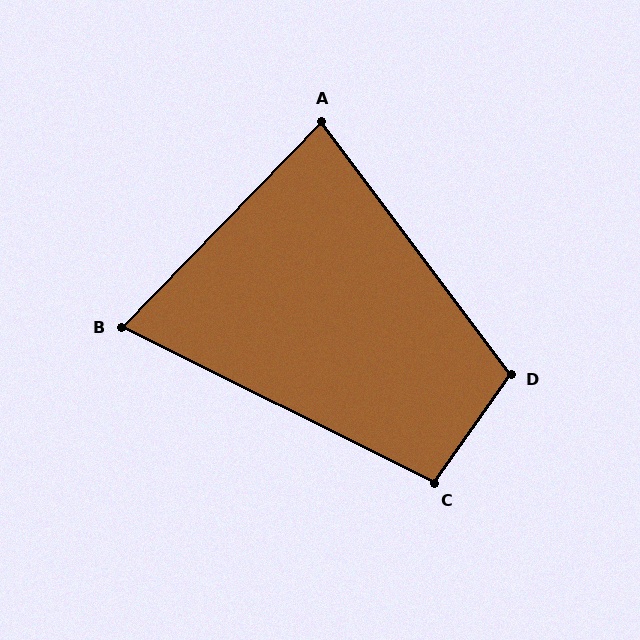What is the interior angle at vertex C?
Approximately 99 degrees (obtuse).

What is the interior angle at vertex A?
Approximately 81 degrees (acute).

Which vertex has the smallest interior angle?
B, at approximately 72 degrees.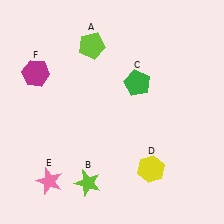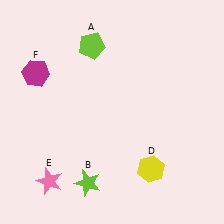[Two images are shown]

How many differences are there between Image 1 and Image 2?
There is 1 difference between the two images.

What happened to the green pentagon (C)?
The green pentagon (C) was removed in Image 2. It was in the top-right area of Image 1.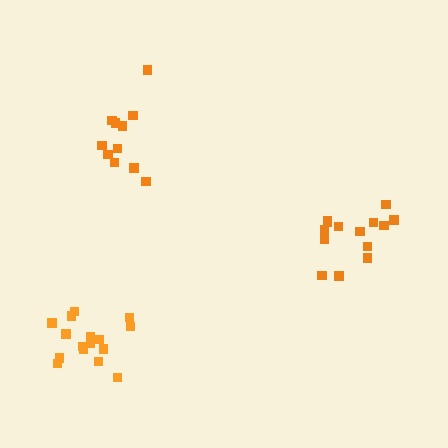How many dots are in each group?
Group 1: 14 dots, Group 2: 16 dots, Group 3: 12 dots (42 total).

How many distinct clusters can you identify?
There are 3 distinct clusters.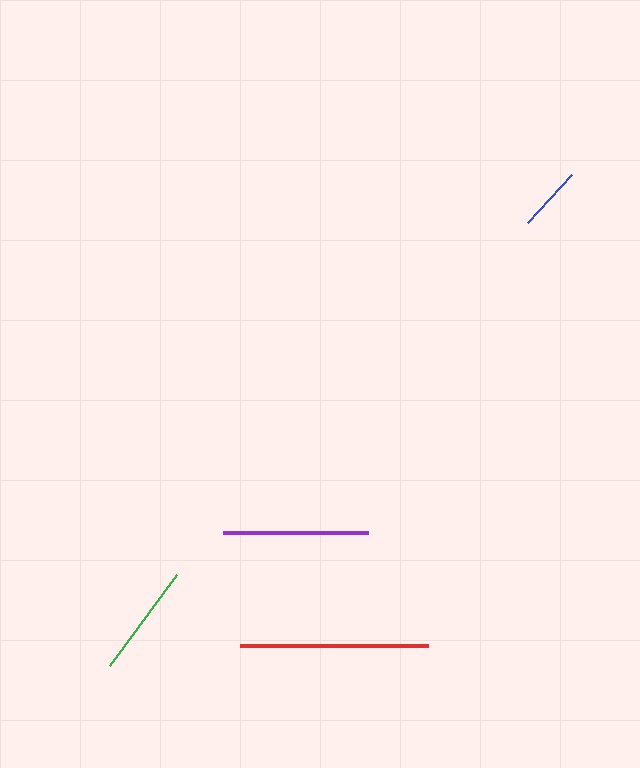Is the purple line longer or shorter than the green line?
The purple line is longer than the green line.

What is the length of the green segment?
The green segment is approximately 113 pixels long.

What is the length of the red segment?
The red segment is approximately 188 pixels long.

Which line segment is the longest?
The red line is the longest at approximately 188 pixels.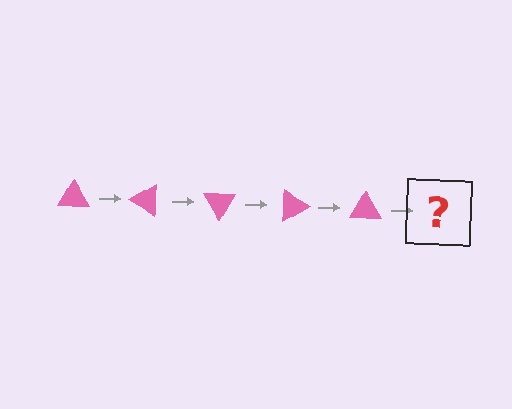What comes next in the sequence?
The next element should be a pink triangle rotated 150 degrees.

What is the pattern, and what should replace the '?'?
The pattern is that the triangle rotates 30 degrees each step. The '?' should be a pink triangle rotated 150 degrees.